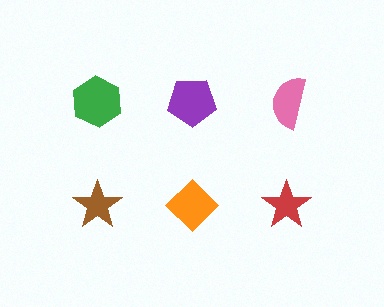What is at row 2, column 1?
A brown star.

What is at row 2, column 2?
An orange diamond.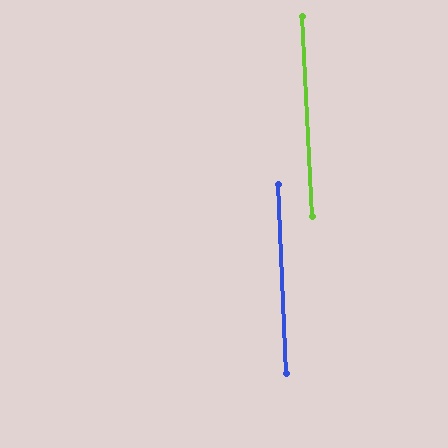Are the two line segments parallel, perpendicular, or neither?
Parallel — their directions differ by only 0.5°.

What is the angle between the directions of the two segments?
Approximately 1 degree.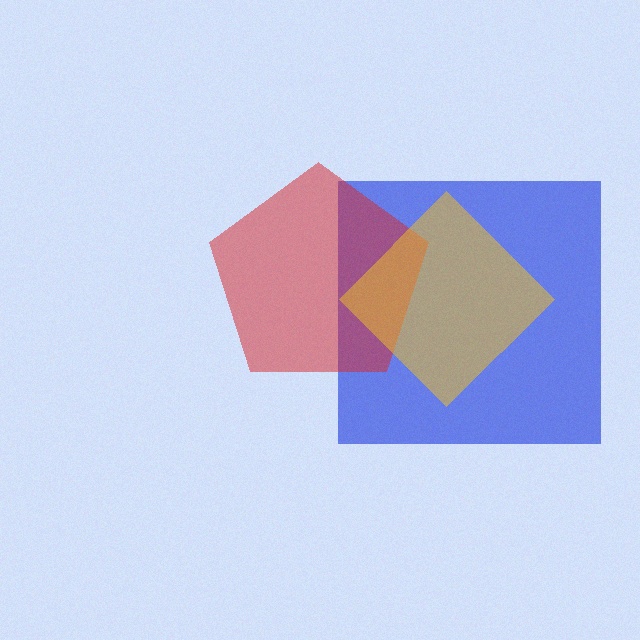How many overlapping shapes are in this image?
There are 3 overlapping shapes in the image.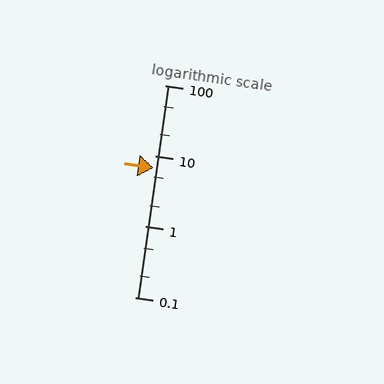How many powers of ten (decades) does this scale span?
The scale spans 3 decades, from 0.1 to 100.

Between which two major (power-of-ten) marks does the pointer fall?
The pointer is between 1 and 10.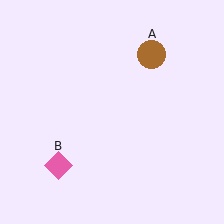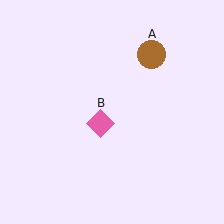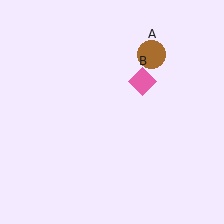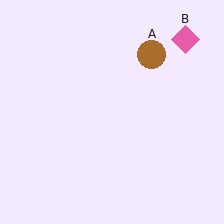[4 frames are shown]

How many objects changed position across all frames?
1 object changed position: pink diamond (object B).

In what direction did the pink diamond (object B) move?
The pink diamond (object B) moved up and to the right.